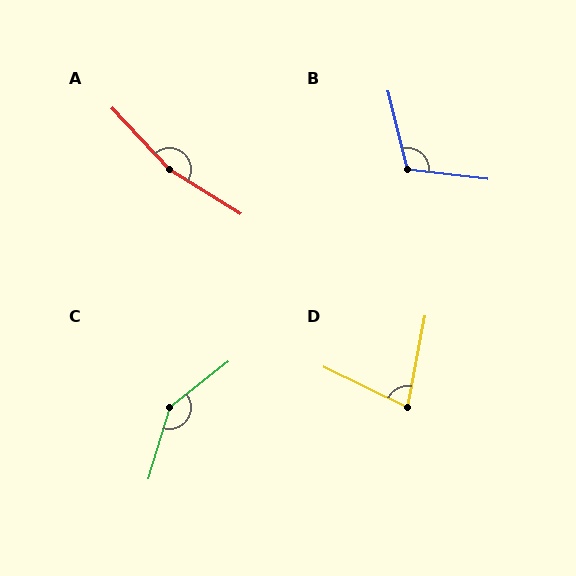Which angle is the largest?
A, at approximately 165 degrees.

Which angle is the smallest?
D, at approximately 75 degrees.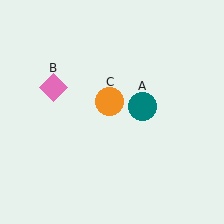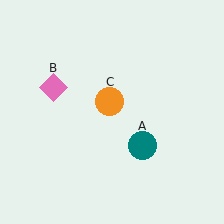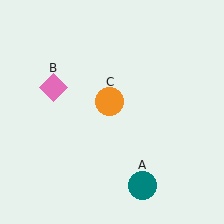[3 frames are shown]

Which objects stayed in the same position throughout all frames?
Pink diamond (object B) and orange circle (object C) remained stationary.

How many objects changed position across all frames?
1 object changed position: teal circle (object A).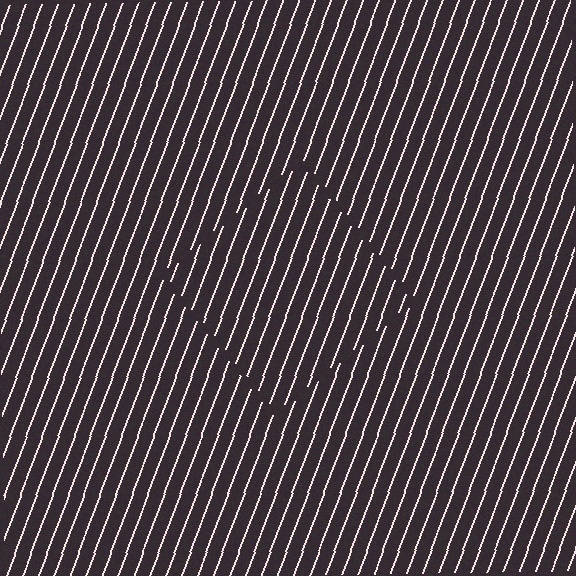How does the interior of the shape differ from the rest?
The interior of the shape contains the same grating, shifted by half a period — the contour is defined by the phase discontinuity where line-ends from the inner and outer gratings abut.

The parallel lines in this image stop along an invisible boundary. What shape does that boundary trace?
An illusory square. The interior of the shape contains the same grating, shifted by half a period — the contour is defined by the phase discontinuity where line-ends from the inner and outer gratings abut.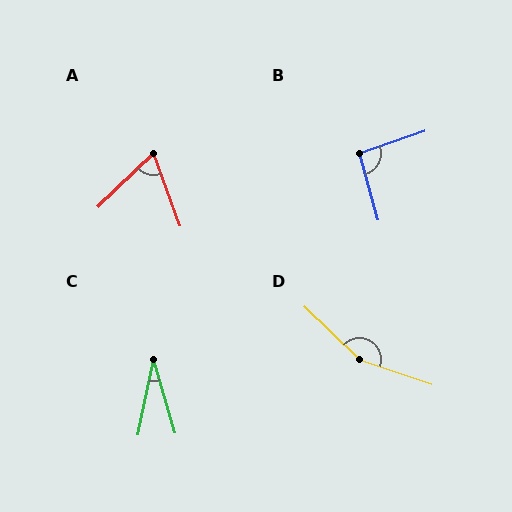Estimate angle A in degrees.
Approximately 66 degrees.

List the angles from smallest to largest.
C (28°), A (66°), B (93°), D (154°).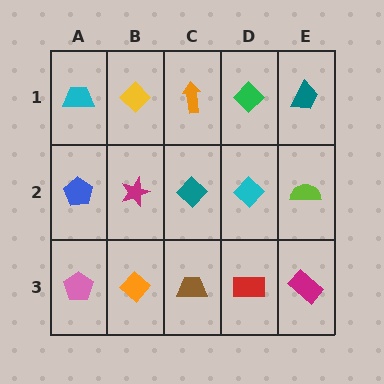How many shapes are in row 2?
5 shapes.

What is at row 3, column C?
A brown trapezoid.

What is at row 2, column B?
A magenta star.